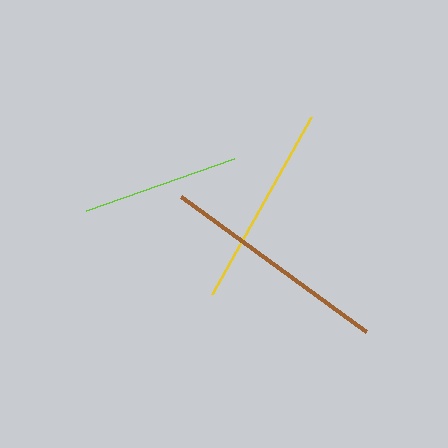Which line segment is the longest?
The brown line is the longest at approximately 229 pixels.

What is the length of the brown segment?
The brown segment is approximately 229 pixels long.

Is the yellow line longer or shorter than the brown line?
The brown line is longer than the yellow line.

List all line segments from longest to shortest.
From longest to shortest: brown, yellow, lime.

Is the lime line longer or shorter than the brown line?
The brown line is longer than the lime line.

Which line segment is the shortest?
The lime line is the shortest at approximately 156 pixels.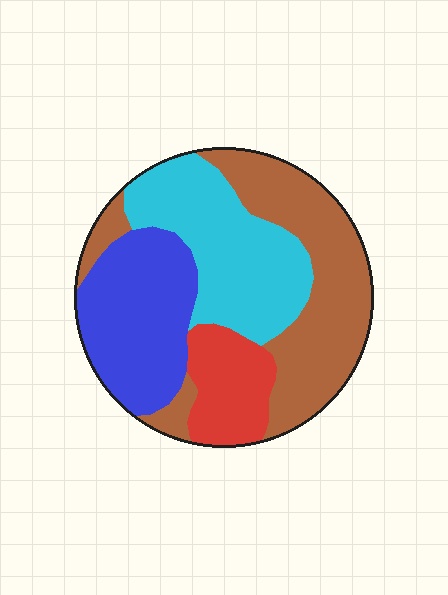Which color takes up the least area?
Red, at roughly 15%.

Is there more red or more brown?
Brown.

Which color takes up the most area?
Brown, at roughly 35%.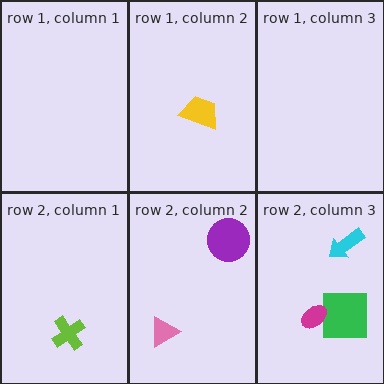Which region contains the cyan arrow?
The row 2, column 3 region.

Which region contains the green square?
The row 2, column 3 region.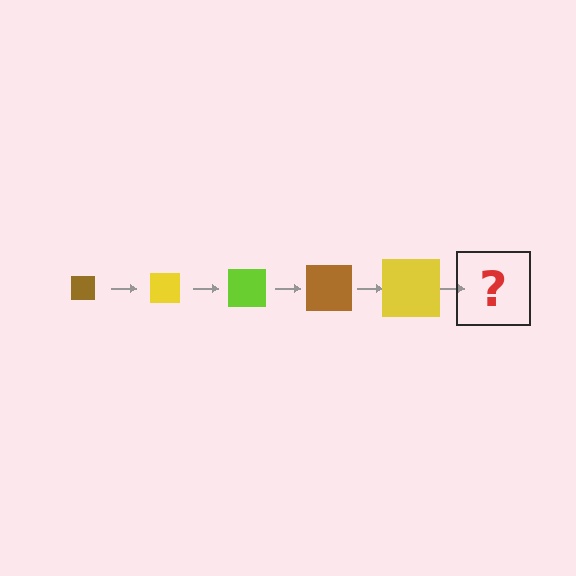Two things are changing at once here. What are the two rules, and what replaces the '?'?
The two rules are that the square grows larger each step and the color cycles through brown, yellow, and lime. The '?' should be a lime square, larger than the previous one.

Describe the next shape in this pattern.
It should be a lime square, larger than the previous one.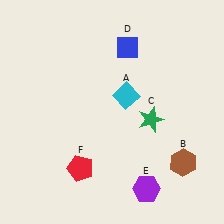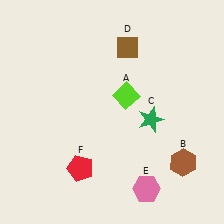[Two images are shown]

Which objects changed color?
A changed from cyan to lime. D changed from blue to brown. E changed from purple to pink.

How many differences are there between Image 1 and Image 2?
There are 3 differences between the two images.